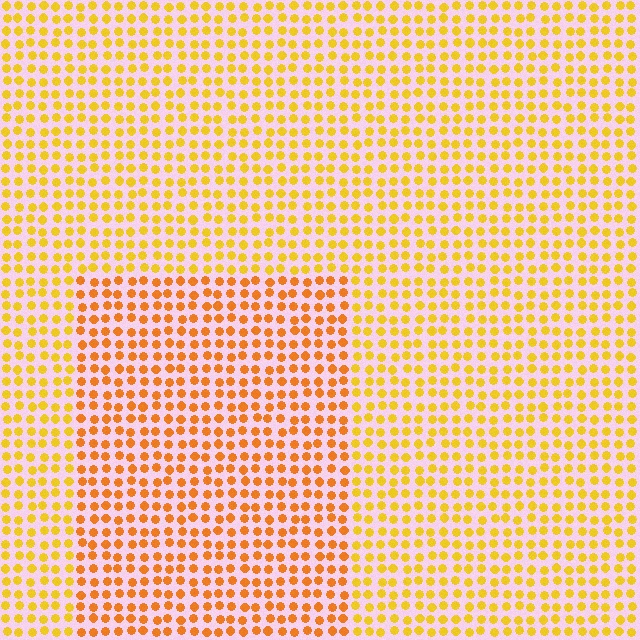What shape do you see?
I see a rectangle.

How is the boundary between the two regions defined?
The boundary is defined purely by a slight shift in hue (about 23 degrees). Spacing, size, and orientation are identical on both sides.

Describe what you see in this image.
The image is filled with small yellow elements in a uniform arrangement. A rectangle-shaped region is visible where the elements are tinted to a slightly different hue, forming a subtle color boundary.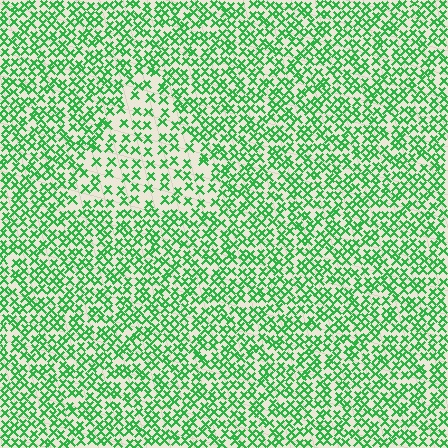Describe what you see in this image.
The image contains small green elements arranged at two different densities. A triangle-shaped region is visible where the elements are less densely packed than the surrounding area.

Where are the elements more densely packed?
The elements are more densely packed outside the triangle boundary.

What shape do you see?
I see a triangle.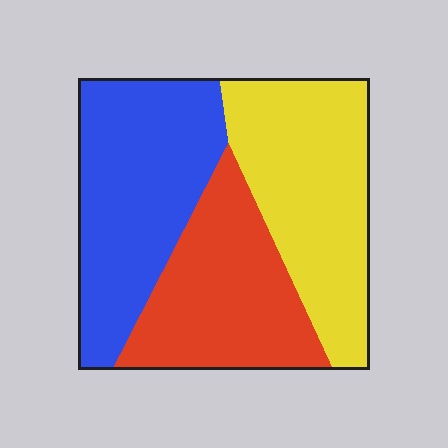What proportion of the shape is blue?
Blue takes up about three eighths (3/8) of the shape.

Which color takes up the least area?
Red, at roughly 30%.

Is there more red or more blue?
Blue.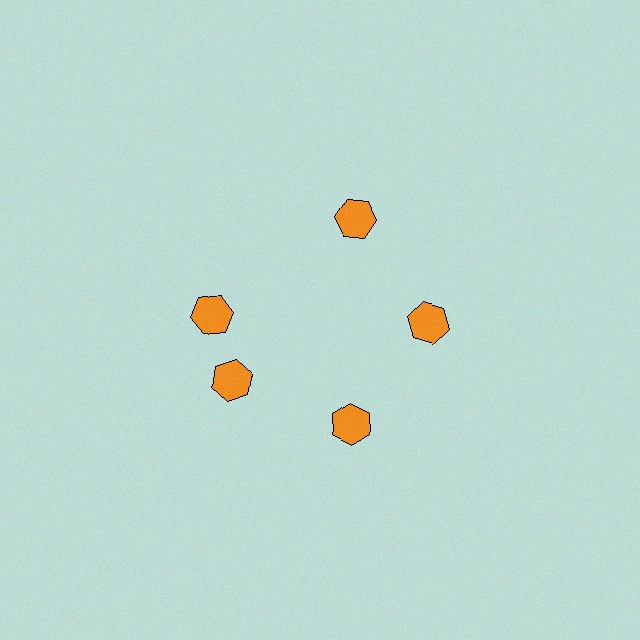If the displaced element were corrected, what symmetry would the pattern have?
It would have 5-fold rotational symmetry — the pattern would map onto itself every 72 degrees.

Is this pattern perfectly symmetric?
No. The 5 orange hexagons are arranged in a ring, but one element near the 10 o'clock position is rotated out of alignment along the ring, breaking the 5-fold rotational symmetry.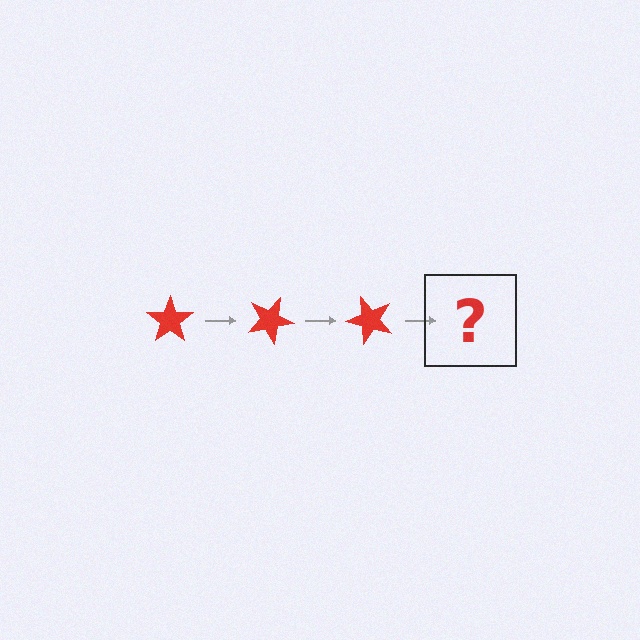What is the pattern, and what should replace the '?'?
The pattern is that the star rotates 25 degrees each step. The '?' should be a red star rotated 75 degrees.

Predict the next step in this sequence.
The next step is a red star rotated 75 degrees.